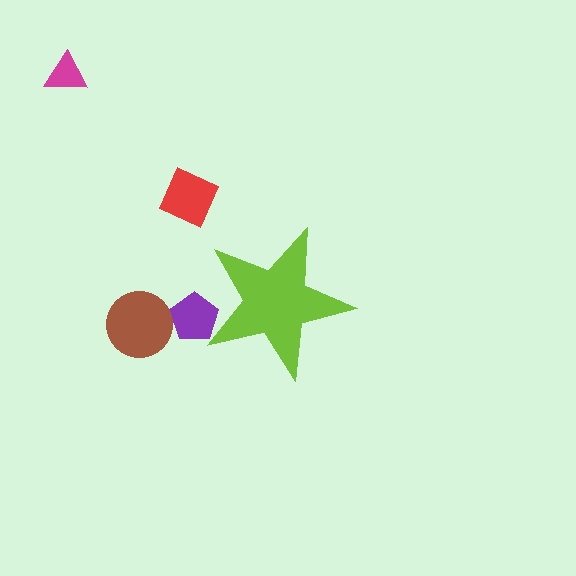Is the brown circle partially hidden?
No, the brown circle is fully visible.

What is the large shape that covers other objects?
A lime star.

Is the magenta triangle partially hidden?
No, the magenta triangle is fully visible.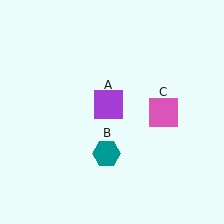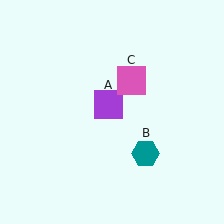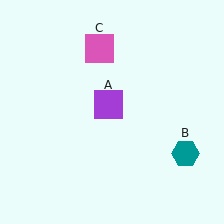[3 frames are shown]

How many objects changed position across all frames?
2 objects changed position: teal hexagon (object B), pink square (object C).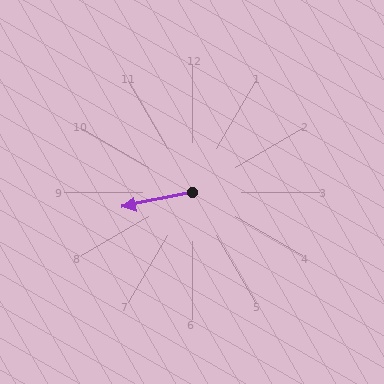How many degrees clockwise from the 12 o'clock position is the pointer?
Approximately 258 degrees.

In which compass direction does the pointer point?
West.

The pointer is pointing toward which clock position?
Roughly 9 o'clock.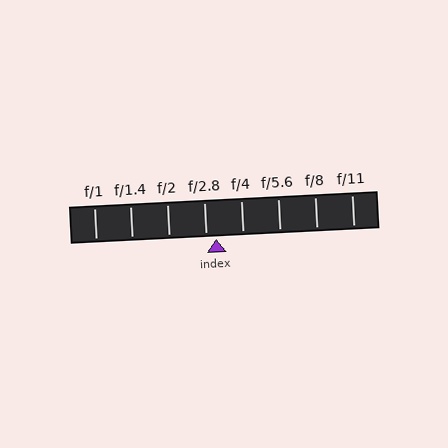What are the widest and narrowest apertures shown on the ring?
The widest aperture shown is f/1 and the narrowest is f/11.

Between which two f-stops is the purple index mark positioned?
The index mark is between f/2.8 and f/4.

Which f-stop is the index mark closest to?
The index mark is closest to f/2.8.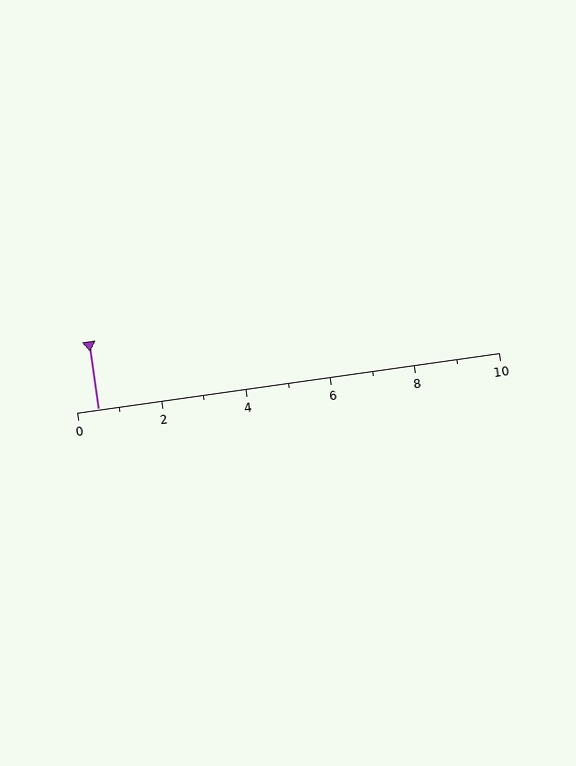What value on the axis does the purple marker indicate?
The marker indicates approximately 0.5.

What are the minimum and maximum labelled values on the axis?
The axis runs from 0 to 10.